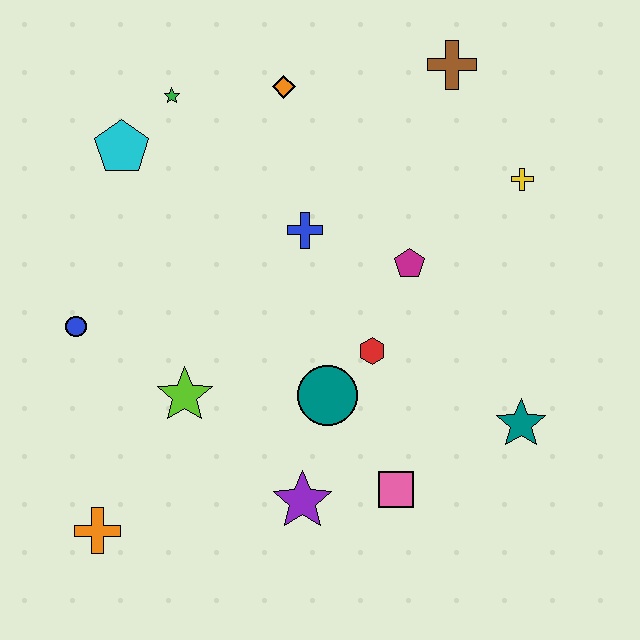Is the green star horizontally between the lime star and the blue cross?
No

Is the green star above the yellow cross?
Yes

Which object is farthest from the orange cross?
The brown cross is farthest from the orange cross.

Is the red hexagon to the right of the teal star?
No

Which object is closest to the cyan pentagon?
The green star is closest to the cyan pentagon.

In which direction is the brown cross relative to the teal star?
The brown cross is above the teal star.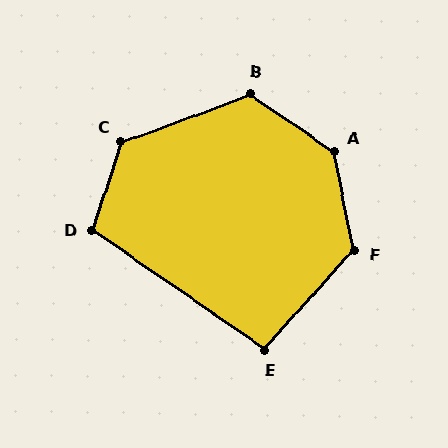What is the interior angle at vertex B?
Approximately 126 degrees (obtuse).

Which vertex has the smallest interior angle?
E, at approximately 97 degrees.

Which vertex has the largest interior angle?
A, at approximately 135 degrees.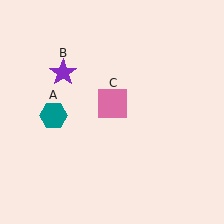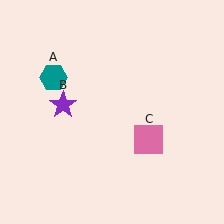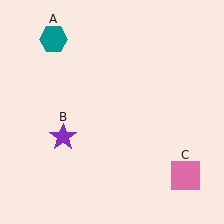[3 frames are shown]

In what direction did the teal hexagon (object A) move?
The teal hexagon (object A) moved up.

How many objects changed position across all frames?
3 objects changed position: teal hexagon (object A), purple star (object B), pink square (object C).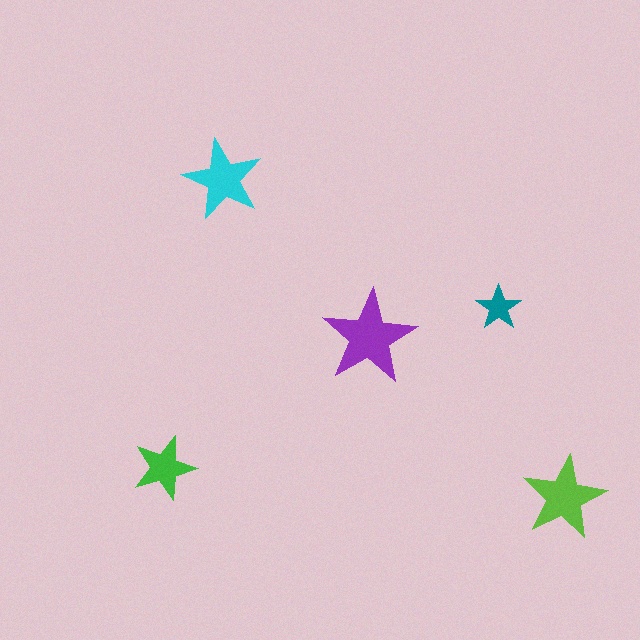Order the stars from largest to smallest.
the purple one, the lime one, the cyan one, the green one, the teal one.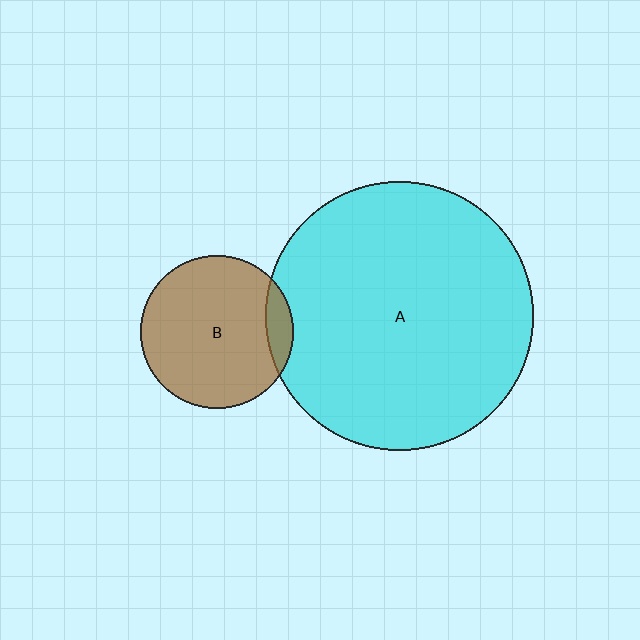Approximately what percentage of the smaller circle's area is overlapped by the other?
Approximately 10%.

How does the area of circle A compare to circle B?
Approximately 3.1 times.